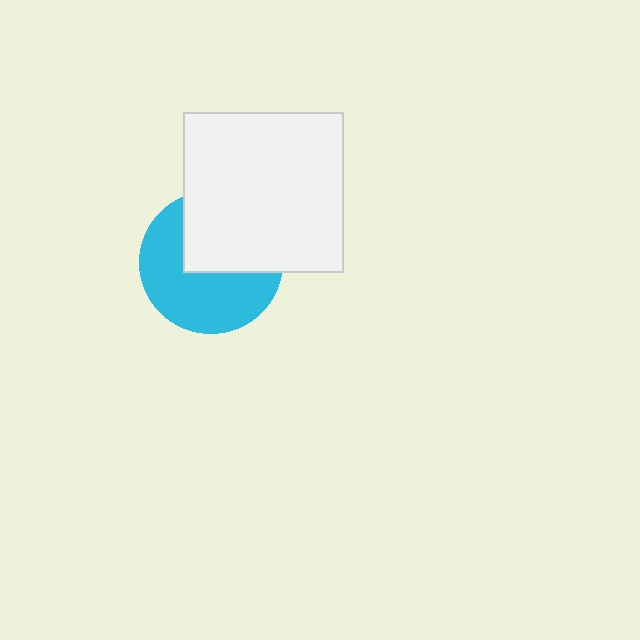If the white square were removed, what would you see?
You would see the complete cyan circle.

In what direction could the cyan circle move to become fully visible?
The cyan circle could move down. That would shift it out from behind the white square entirely.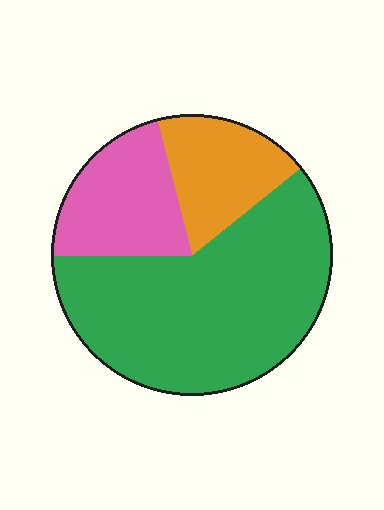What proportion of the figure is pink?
Pink covers about 20% of the figure.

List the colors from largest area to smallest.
From largest to smallest: green, pink, orange.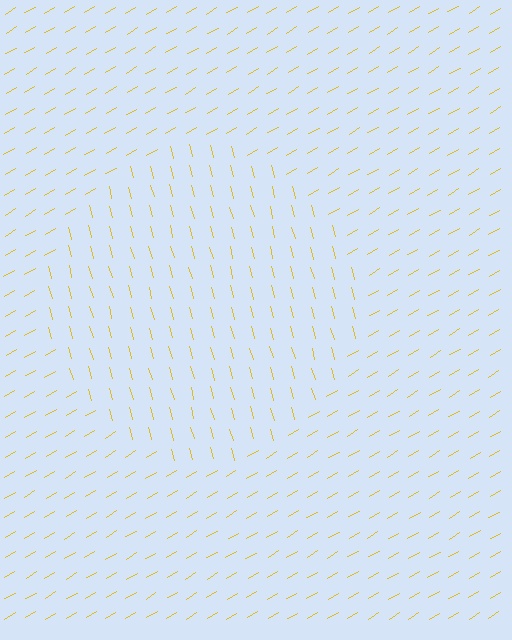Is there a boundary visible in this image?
Yes, there is a texture boundary formed by a change in line orientation.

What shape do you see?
I see a circle.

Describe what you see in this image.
The image is filled with small yellow line segments. A circle region in the image has lines oriented differently from the surrounding lines, creating a visible texture boundary.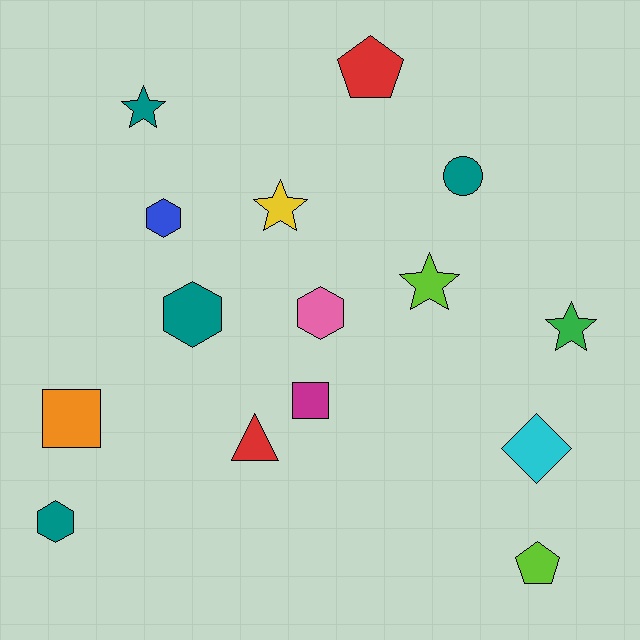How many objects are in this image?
There are 15 objects.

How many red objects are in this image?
There are 2 red objects.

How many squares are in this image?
There are 2 squares.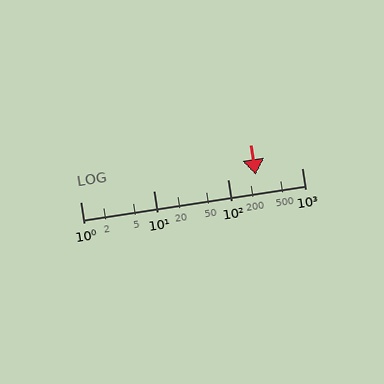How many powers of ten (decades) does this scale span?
The scale spans 3 decades, from 1 to 1000.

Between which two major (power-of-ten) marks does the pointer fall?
The pointer is between 100 and 1000.